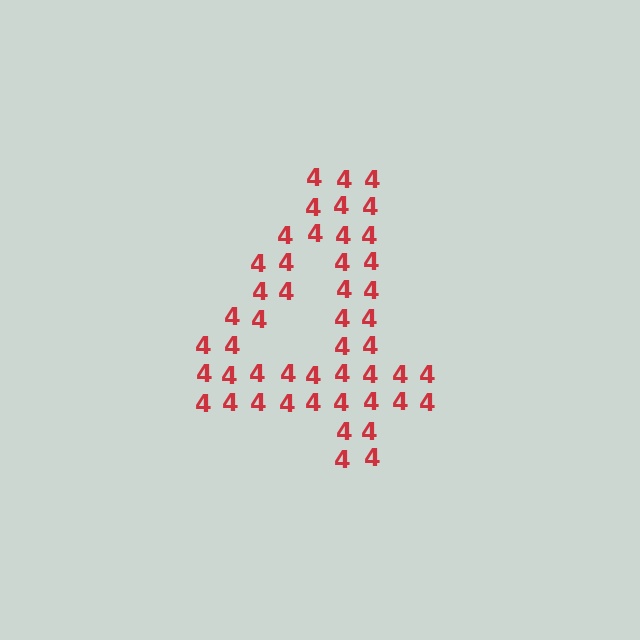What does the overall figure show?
The overall figure shows the digit 4.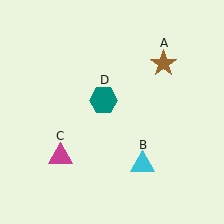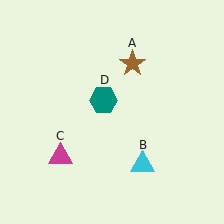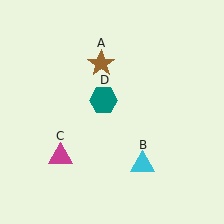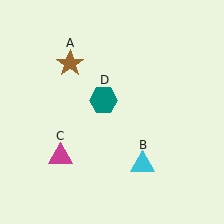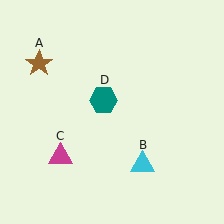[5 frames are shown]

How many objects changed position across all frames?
1 object changed position: brown star (object A).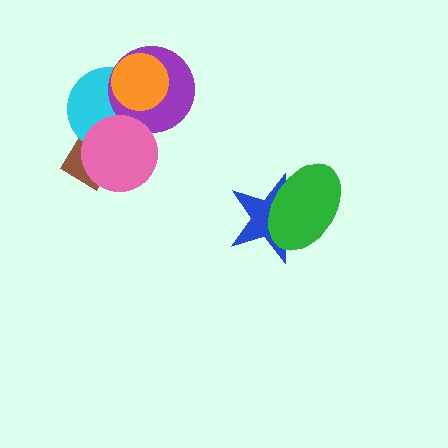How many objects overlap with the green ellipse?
1 object overlaps with the green ellipse.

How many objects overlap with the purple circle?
3 objects overlap with the purple circle.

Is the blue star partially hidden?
Yes, it is partially covered by another shape.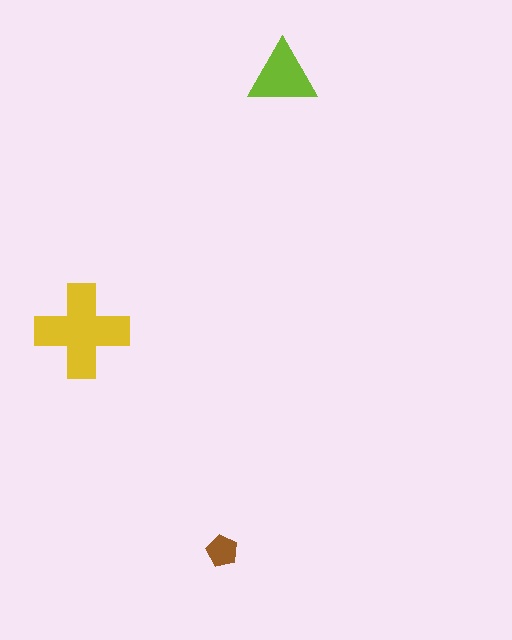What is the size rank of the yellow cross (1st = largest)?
1st.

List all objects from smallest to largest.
The brown pentagon, the lime triangle, the yellow cross.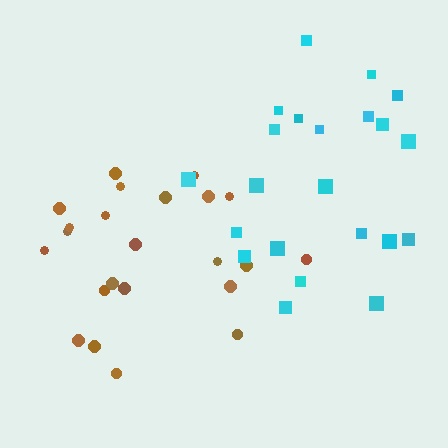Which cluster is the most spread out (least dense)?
Brown.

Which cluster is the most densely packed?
Cyan.